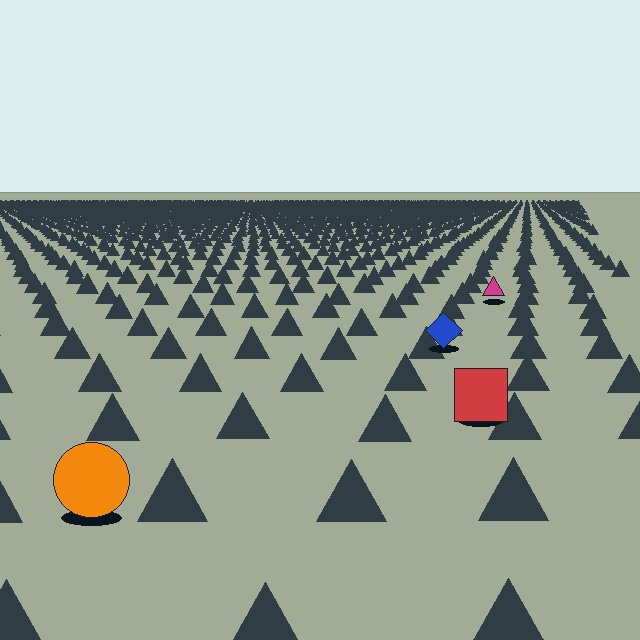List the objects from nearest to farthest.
From nearest to farthest: the orange circle, the red square, the blue diamond, the magenta triangle.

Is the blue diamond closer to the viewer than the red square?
No. The red square is closer — you can tell from the texture gradient: the ground texture is coarser near it.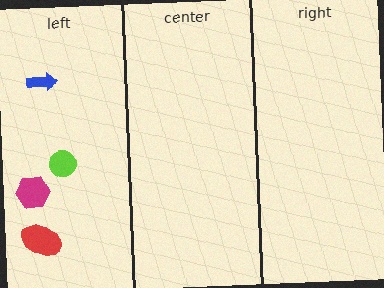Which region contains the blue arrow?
The left region.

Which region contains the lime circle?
The left region.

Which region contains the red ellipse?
The left region.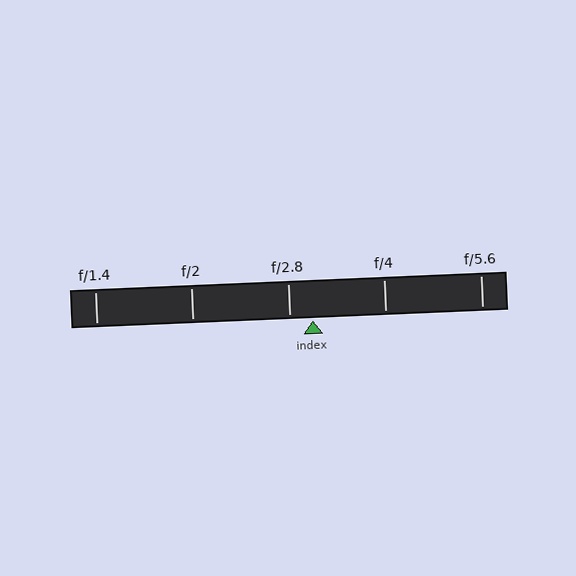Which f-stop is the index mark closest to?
The index mark is closest to f/2.8.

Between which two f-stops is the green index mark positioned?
The index mark is between f/2.8 and f/4.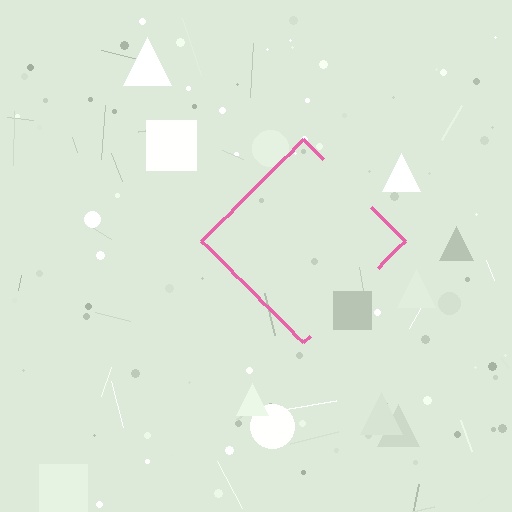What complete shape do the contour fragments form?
The contour fragments form a diamond.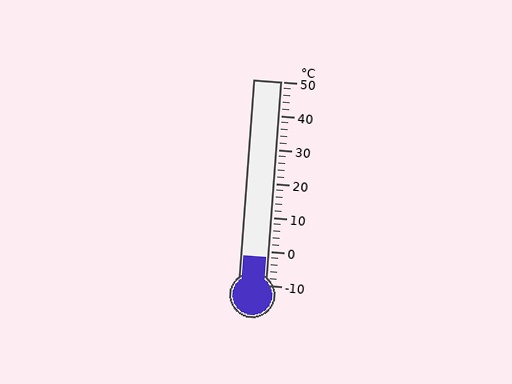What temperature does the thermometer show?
The thermometer shows approximately -2°C.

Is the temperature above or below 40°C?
The temperature is below 40°C.